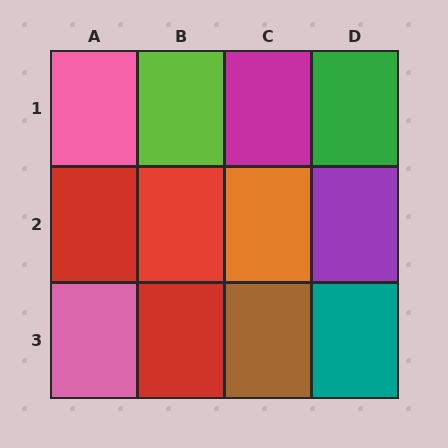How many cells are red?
3 cells are red.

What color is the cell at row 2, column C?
Orange.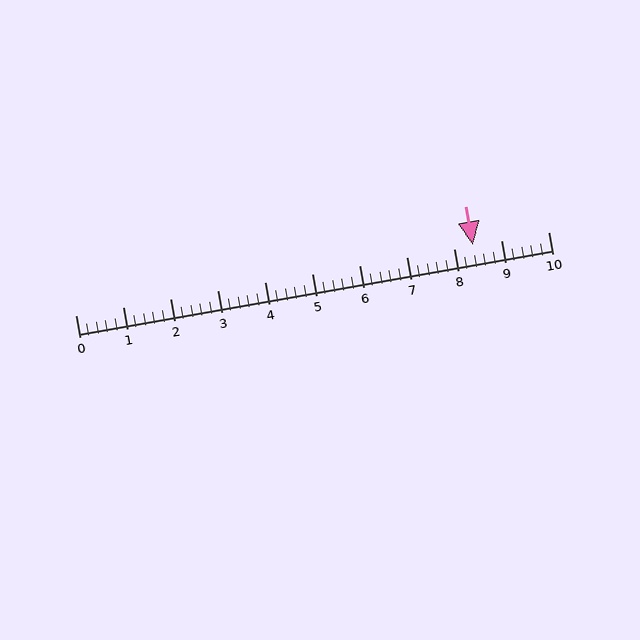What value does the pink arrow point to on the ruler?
The pink arrow points to approximately 8.4.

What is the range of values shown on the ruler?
The ruler shows values from 0 to 10.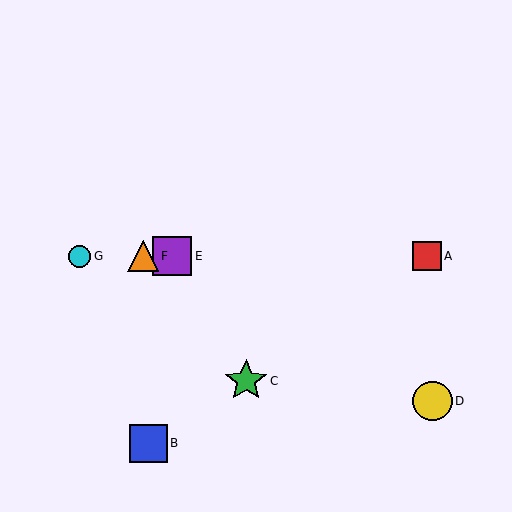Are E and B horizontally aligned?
No, E is at y≈256 and B is at y≈443.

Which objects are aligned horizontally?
Objects A, E, F, G are aligned horizontally.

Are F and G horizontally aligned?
Yes, both are at y≈256.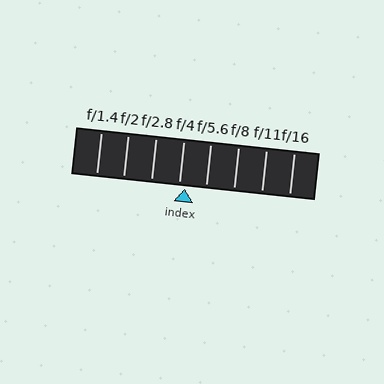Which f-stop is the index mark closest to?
The index mark is closest to f/4.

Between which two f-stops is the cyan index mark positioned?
The index mark is between f/4 and f/5.6.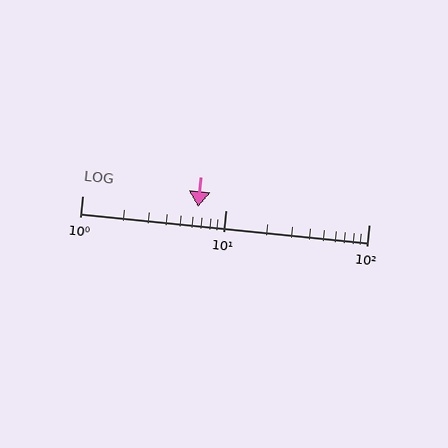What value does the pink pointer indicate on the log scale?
The pointer indicates approximately 6.4.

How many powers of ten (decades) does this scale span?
The scale spans 2 decades, from 1 to 100.